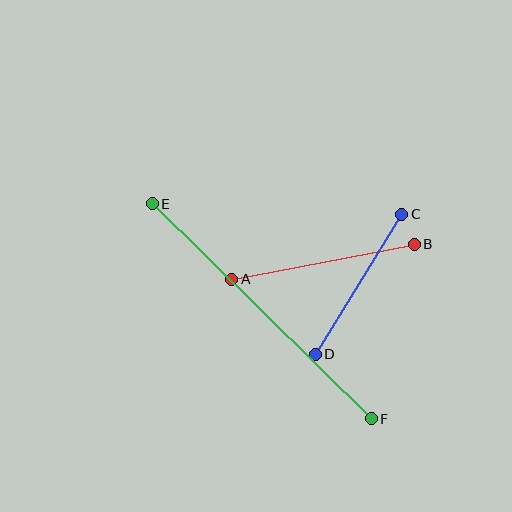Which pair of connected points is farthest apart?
Points E and F are farthest apart.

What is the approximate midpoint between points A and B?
The midpoint is at approximately (323, 262) pixels.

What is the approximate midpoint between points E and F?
The midpoint is at approximately (262, 311) pixels.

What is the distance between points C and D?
The distance is approximately 164 pixels.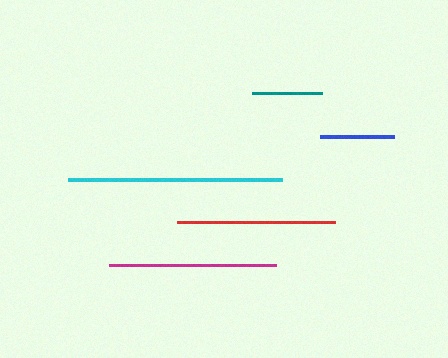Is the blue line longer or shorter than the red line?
The red line is longer than the blue line.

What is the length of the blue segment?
The blue segment is approximately 75 pixels long.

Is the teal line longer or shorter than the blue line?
The blue line is longer than the teal line.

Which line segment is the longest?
The cyan line is the longest at approximately 214 pixels.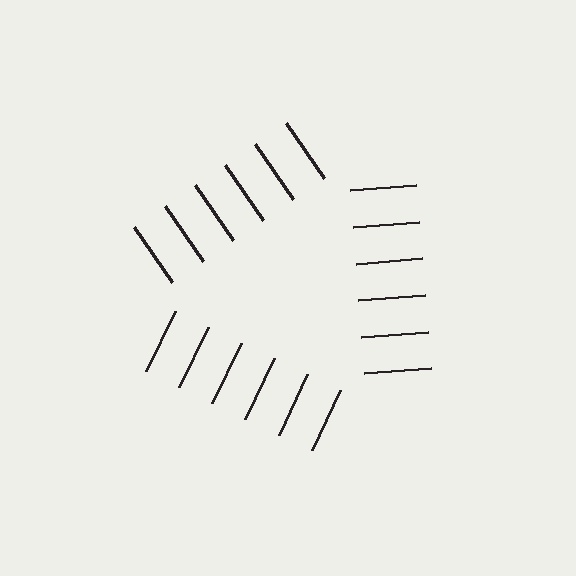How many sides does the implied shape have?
3 sides — the line-ends trace a triangle.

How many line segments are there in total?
18 — 6 along each of the 3 edges.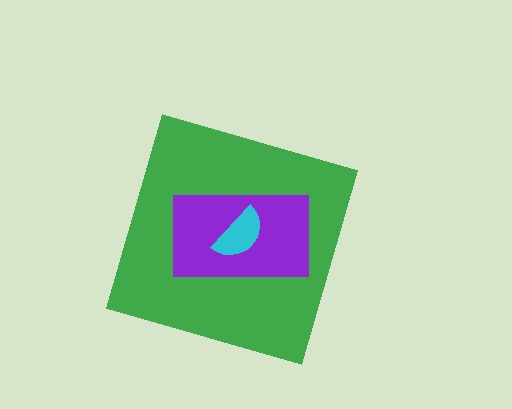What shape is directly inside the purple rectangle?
The cyan semicircle.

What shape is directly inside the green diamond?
The purple rectangle.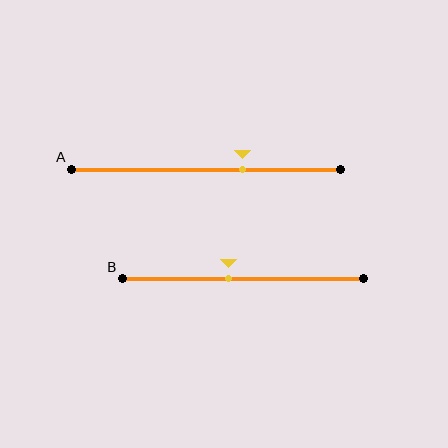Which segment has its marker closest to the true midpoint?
Segment B has its marker closest to the true midpoint.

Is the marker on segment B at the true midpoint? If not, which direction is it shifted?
No, the marker on segment B is shifted to the left by about 6% of the segment length.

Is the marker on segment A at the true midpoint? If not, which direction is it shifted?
No, the marker on segment A is shifted to the right by about 13% of the segment length.